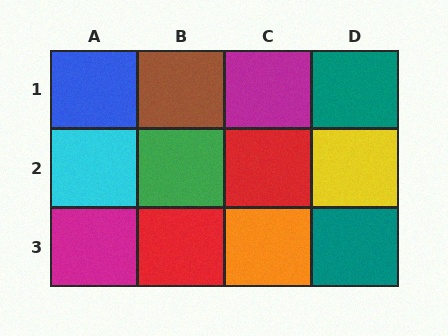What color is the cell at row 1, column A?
Blue.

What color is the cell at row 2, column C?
Red.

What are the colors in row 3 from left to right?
Magenta, red, orange, teal.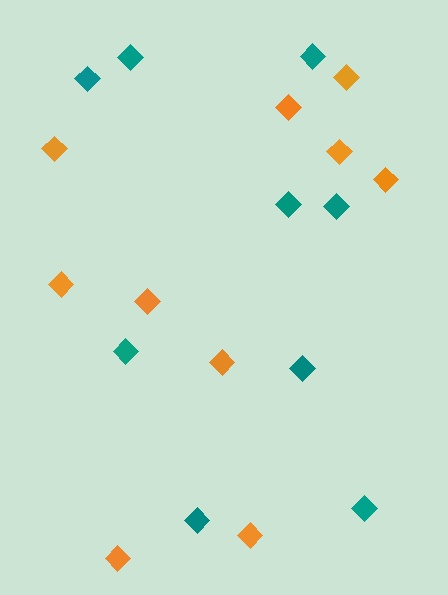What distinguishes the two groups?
There are 2 groups: one group of teal diamonds (9) and one group of orange diamonds (10).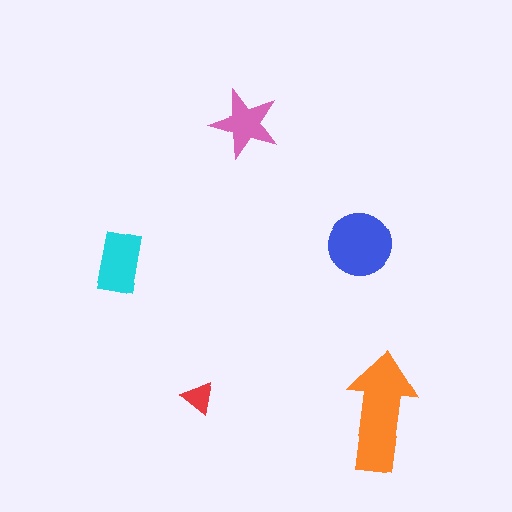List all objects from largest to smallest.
The orange arrow, the blue circle, the cyan rectangle, the pink star, the red triangle.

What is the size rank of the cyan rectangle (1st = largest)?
3rd.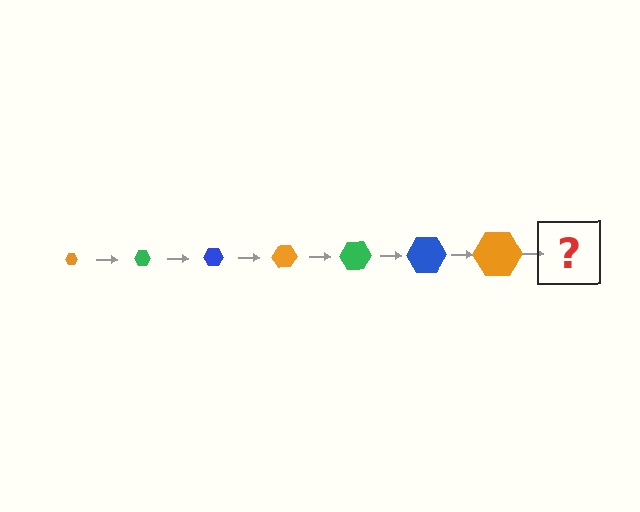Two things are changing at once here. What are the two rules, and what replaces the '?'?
The two rules are that the hexagon grows larger each step and the color cycles through orange, green, and blue. The '?' should be a green hexagon, larger than the previous one.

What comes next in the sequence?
The next element should be a green hexagon, larger than the previous one.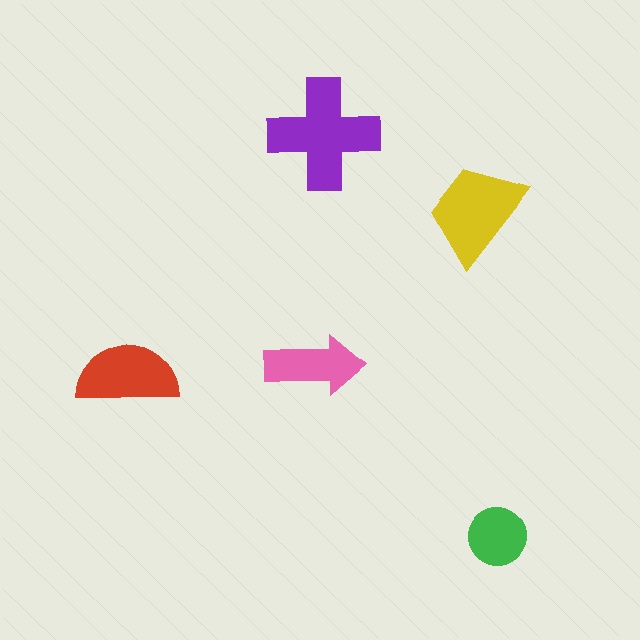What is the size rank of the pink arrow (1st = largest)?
4th.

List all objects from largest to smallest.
The purple cross, the yellow trapezoid, the red semicircle, the pink arrow, the green circle.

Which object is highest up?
The purple cross is topmost.